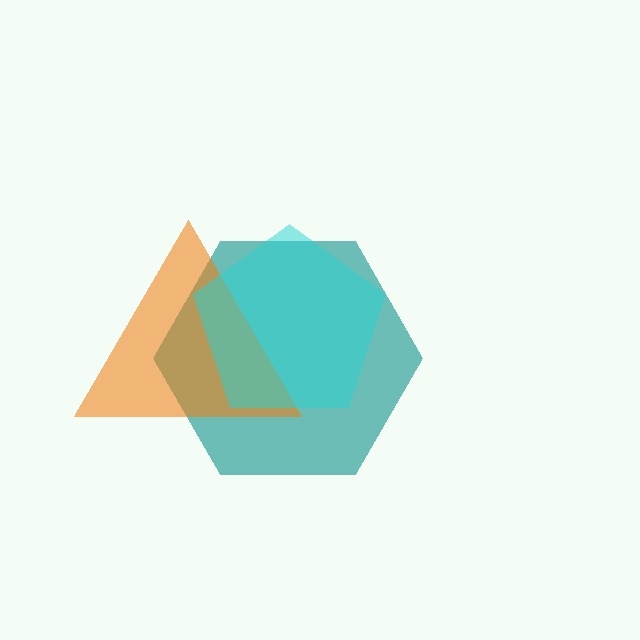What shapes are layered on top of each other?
The layered shapes are: a teal hexagon, an orange triangle, a cyan pentagon.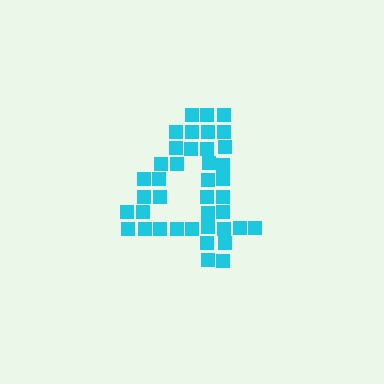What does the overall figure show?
The overall figure shows the digit 4.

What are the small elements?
The small elements are squares.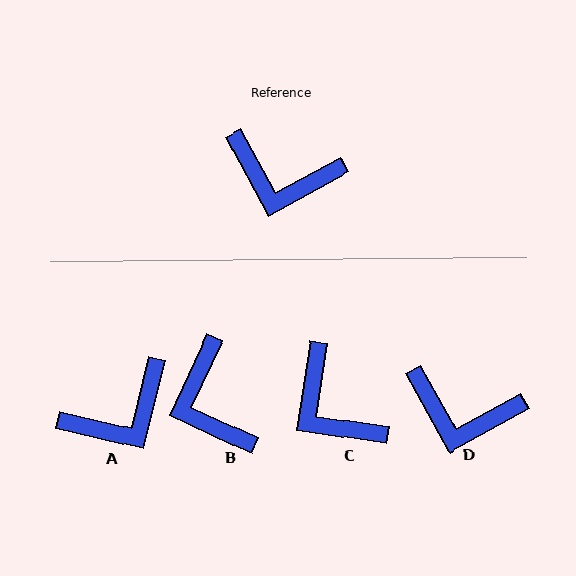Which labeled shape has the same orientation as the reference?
D.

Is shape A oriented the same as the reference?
No, it is off by about 48 degrees.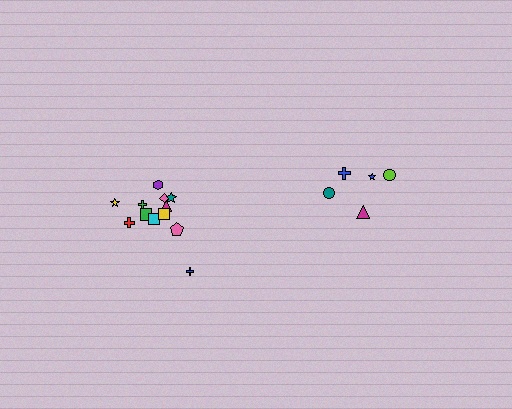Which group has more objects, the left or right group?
The left group.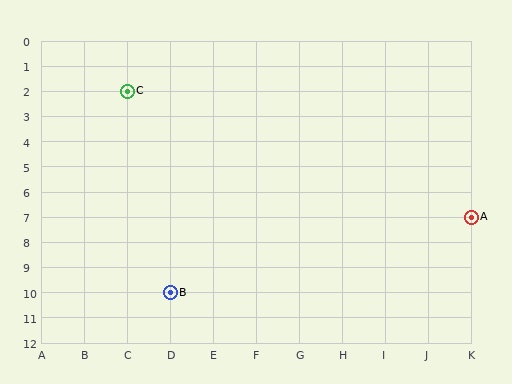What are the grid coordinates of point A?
Point A is at grid coordinates (K, 7).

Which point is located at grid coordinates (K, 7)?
Point A is at (K, 7).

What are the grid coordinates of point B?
Point B is at grid coordinates (D, 10).